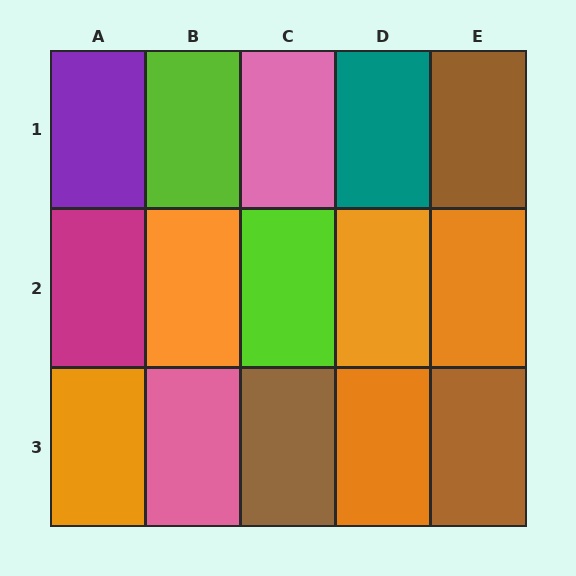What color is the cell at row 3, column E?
Brown.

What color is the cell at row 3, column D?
Orange.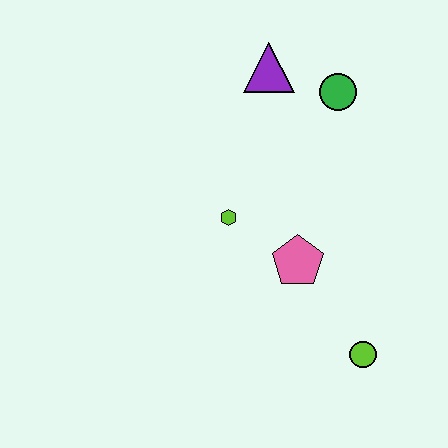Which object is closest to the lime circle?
The pink pentagon is closest to the lime circle.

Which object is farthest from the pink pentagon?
The purple triangle is farthest from the pink pentagon.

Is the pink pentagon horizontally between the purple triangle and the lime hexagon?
No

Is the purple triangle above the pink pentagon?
Yes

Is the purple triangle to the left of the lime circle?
Yes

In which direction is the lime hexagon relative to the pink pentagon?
The lime hexagon is to the left of the pink pentagon.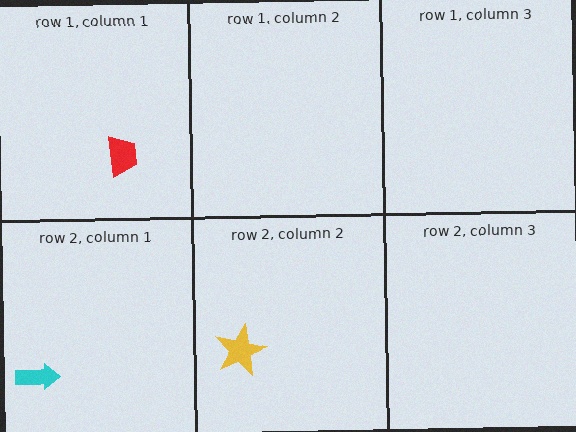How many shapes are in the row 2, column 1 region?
1.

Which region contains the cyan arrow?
The row 2, column 1 region.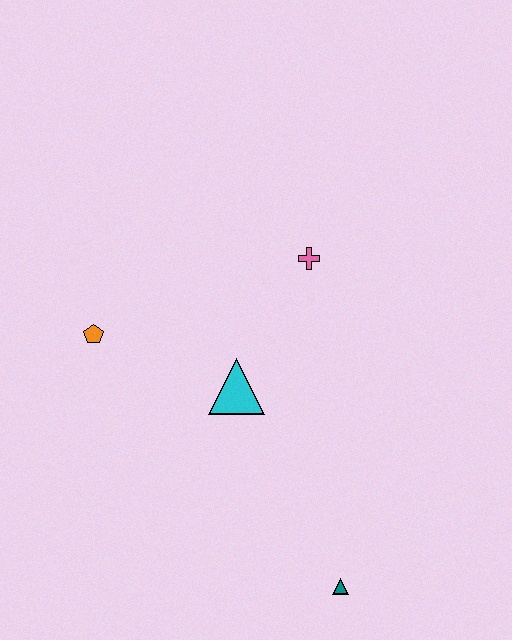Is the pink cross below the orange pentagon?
No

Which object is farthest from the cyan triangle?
The teal triangle is farthest from the cyan triangle.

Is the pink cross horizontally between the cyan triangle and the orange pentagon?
No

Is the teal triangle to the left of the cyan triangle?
No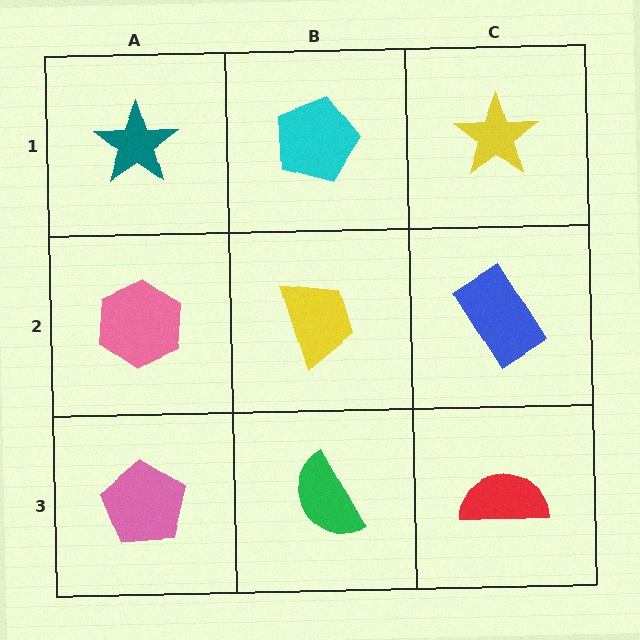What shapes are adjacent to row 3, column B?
A yellow trapezoid (row 2, column B), a pink pentagon (row 3, column A), a red semicircle (row 3, column C).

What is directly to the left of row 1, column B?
A teal star.